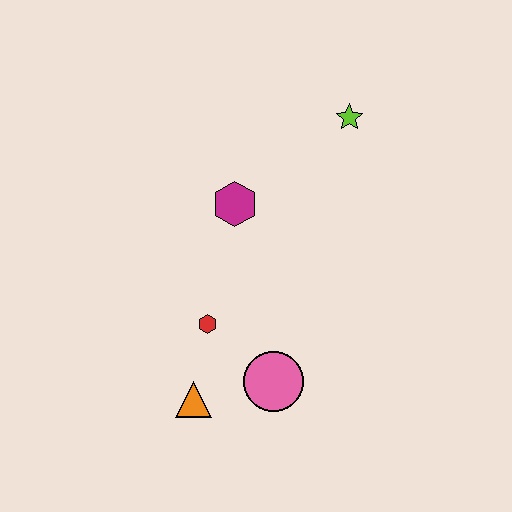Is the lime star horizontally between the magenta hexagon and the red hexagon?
No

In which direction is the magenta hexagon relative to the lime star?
The magenta hexagon is to the left of the lime star.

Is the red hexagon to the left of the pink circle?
Yes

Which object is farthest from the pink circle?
The lime star is farthest from the pink circle.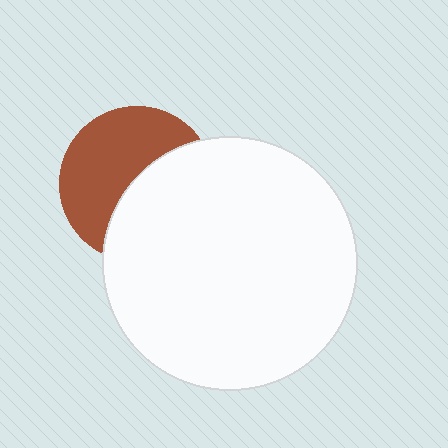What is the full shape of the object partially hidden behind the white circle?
The partially hidden object is a brown circle.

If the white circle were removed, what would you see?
You would see the complete brown circle.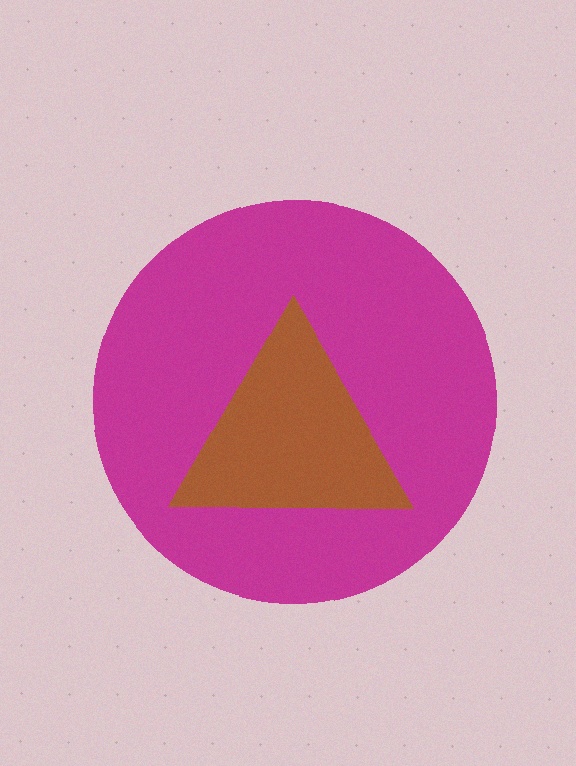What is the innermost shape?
The brown triangle.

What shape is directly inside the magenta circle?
The brown triangle.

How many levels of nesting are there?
2.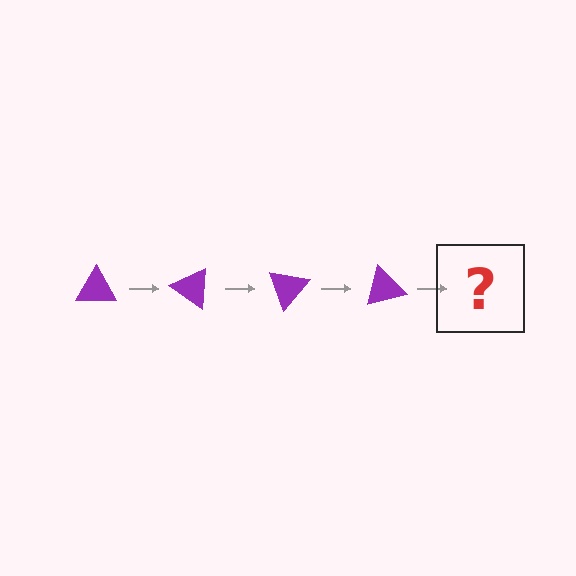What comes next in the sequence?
The next element should be a purple triangle rotated 140 degrees.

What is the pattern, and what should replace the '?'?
The pattern is that the triangle rotates 35 degrees each step. The '?' should be a purple triangle rotated 140 degrees.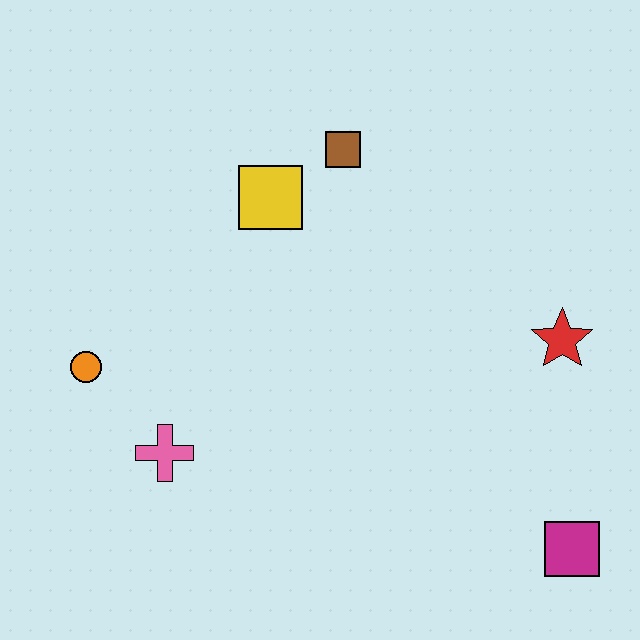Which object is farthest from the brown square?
The magenta square is farthest from the brown square.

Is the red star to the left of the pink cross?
No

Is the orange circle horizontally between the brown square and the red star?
No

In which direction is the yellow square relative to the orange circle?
The yellow square is to the right of the orange circle.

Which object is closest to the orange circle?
The pink cross is closest to the orange circle.